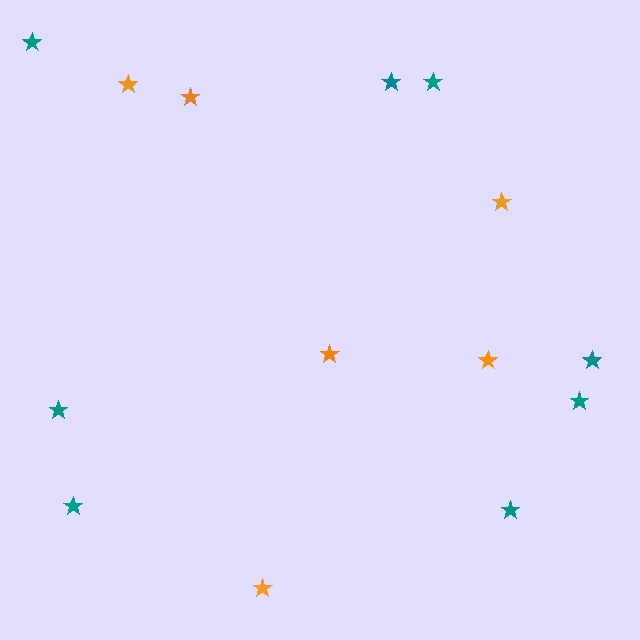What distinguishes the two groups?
There are 2 groups: one group of teal stars (8) and one group of orange stars (6).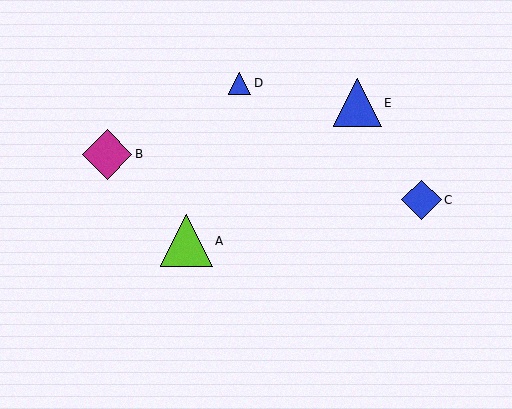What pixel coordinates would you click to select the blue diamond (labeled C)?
Click at (422, 200) to select the blue diamond C.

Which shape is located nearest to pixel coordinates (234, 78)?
The blue triangle (labeled D) at (240, 83) is nearest to that location.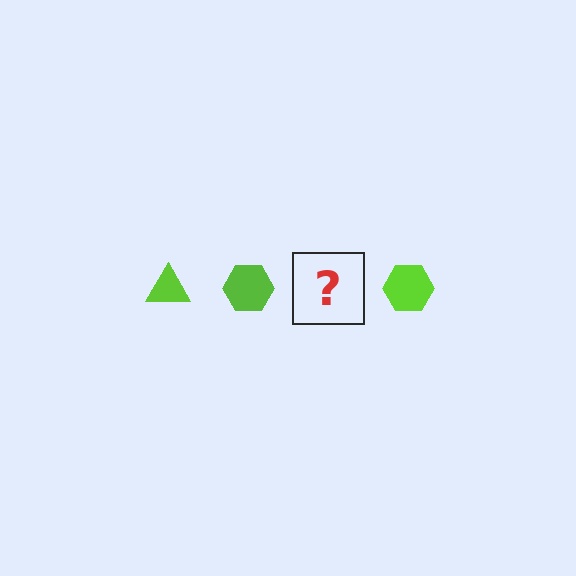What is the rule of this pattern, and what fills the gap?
The rule is that the pattern cycles through triangle, hexagon shapes in lime. The gap should be filled with a lime triangle.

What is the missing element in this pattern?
The missing element is a lime triangle.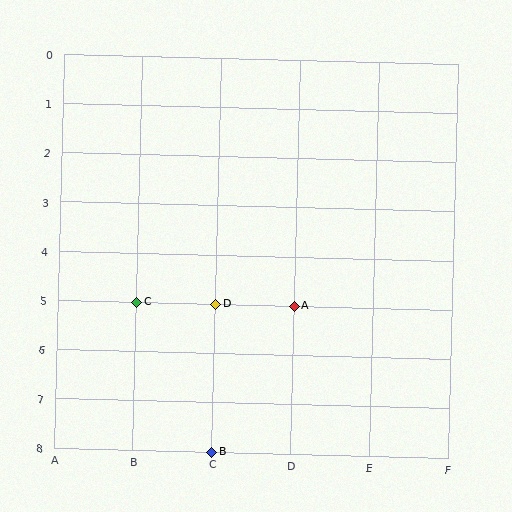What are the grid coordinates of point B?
Point B is at grid coordinates (C, 8).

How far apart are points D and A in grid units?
Points D and A are 1 column apart.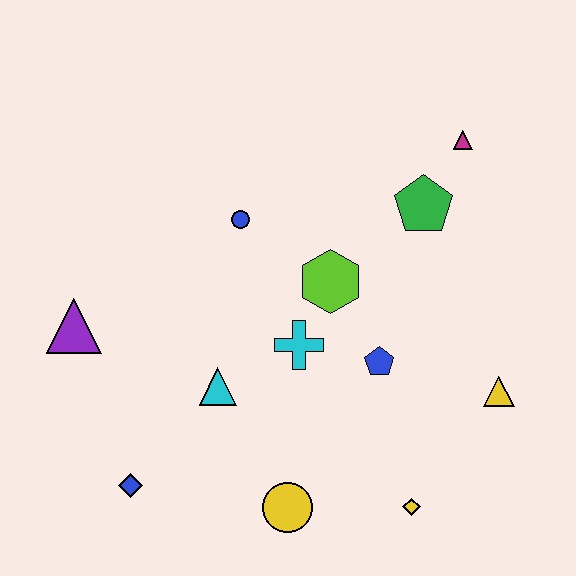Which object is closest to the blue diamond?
The cyan triangle is closest to the blue diamond.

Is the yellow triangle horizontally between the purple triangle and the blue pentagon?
No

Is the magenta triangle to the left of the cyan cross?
No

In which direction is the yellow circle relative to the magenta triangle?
The yellow circle is below the magenta triangle.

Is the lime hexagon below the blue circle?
Yes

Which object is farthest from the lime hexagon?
The blue diamond is farthest from the lime hexagon.